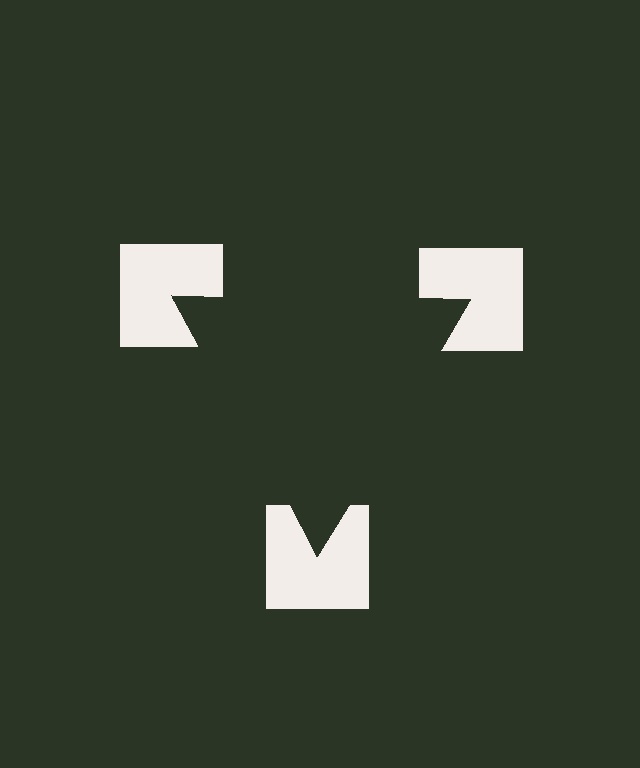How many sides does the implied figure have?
3 sides.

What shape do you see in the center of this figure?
An illusory triangle — its edges are inferred from the aligned wedge cuts in the notched squares, not physically drawn.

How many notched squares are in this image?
There are 3 — one at each vertex of the illusory triangle.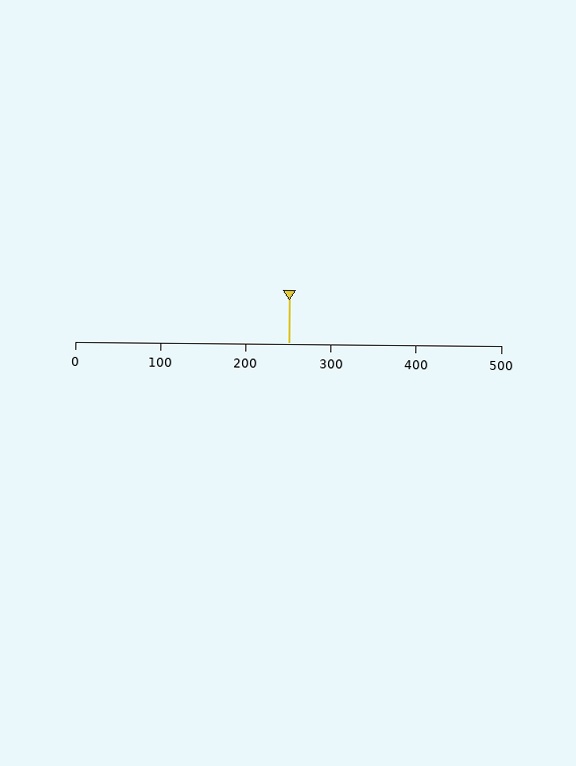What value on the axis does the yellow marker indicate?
The marker indicates approximately 250.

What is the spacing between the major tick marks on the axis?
The major ticks are spaced 100 apart.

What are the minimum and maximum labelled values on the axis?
The axis runs from 0 to 500.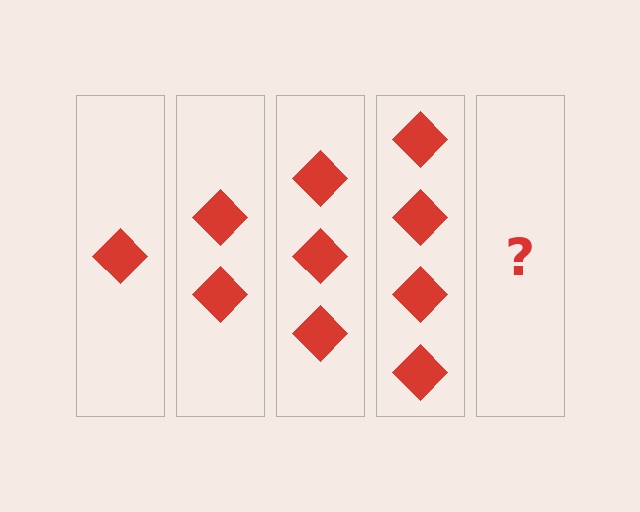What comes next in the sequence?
The next element should be 5 diamonds.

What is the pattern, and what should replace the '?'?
The pattern is that each step adds one more diamond. The '?' should be 5 diamonds.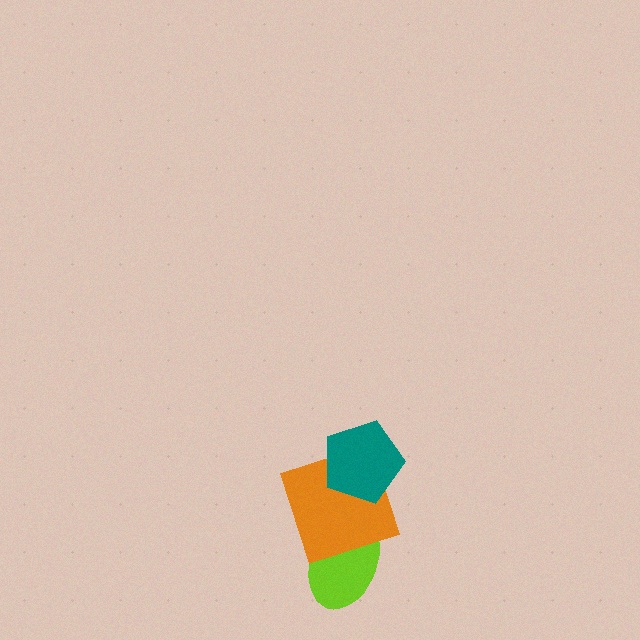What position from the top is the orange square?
The orange square is 2nd from the top.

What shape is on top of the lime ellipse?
The orange square is on top of the lime ellipse.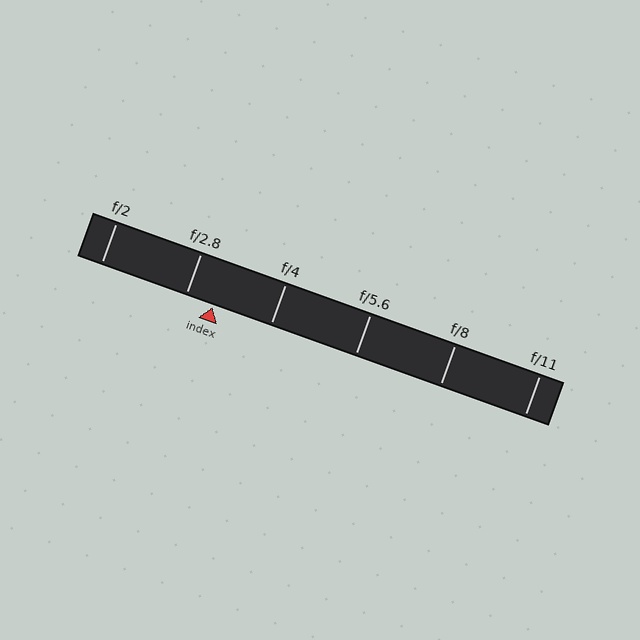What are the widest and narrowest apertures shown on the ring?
The widest aperture shown is f/2 and the narrowest is f/11.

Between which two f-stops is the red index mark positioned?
The index mark is between f/2.8 and f/4.